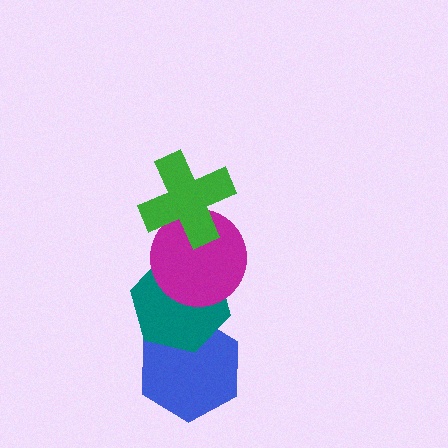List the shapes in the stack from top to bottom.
From top to bottom: the green cross, the magenta circle, the teal hexagon, the blue hexagon.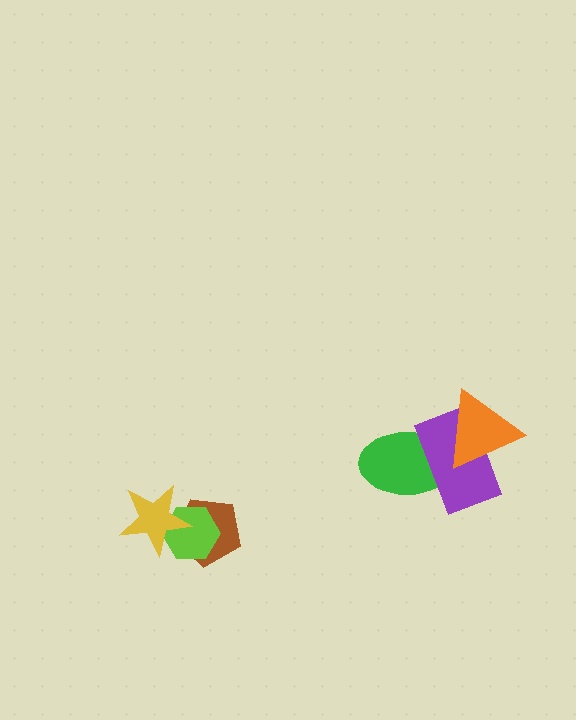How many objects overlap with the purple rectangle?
2 objects overlap with the purple rectangle.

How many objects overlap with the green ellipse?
2 objects overlap with the green ellipse.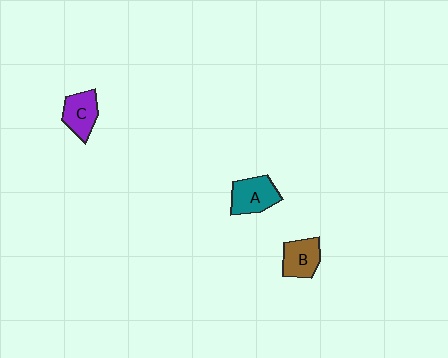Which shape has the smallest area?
Shape B (brown).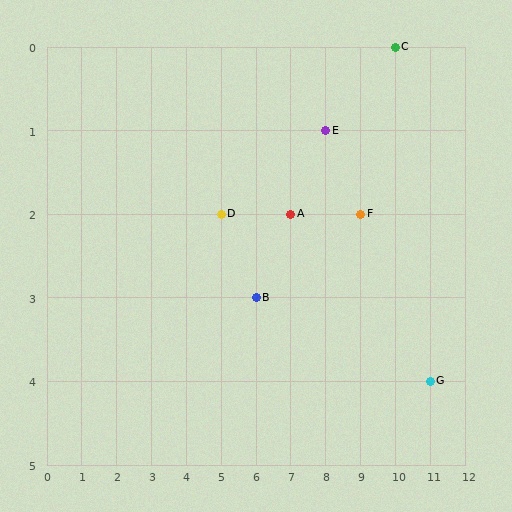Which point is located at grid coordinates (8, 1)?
Point E is at (8, 1).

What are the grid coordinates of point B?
Point B is at grid coordinates (6, 3).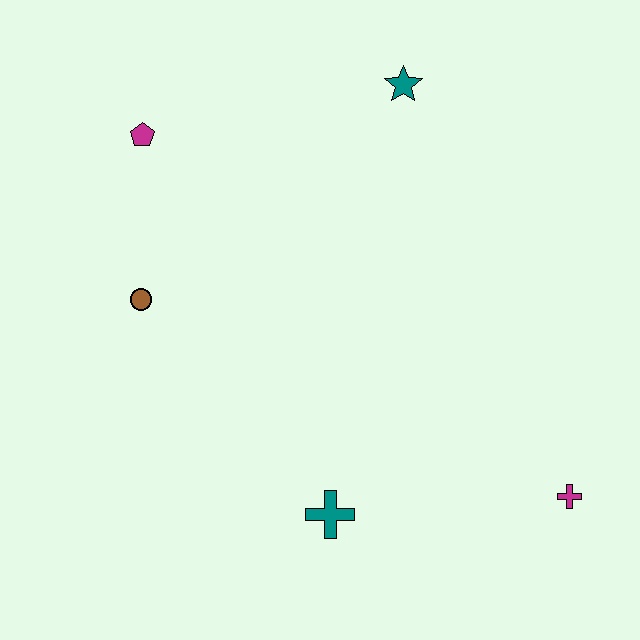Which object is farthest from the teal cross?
The teal star is farthest from the teal cross.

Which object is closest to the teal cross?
The magenta cross is closest to the teal cross.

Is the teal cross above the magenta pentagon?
No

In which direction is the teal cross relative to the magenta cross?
The teal cross is to the left of the magenta cross.